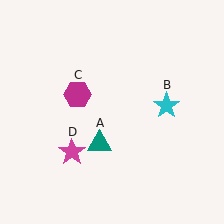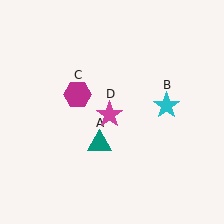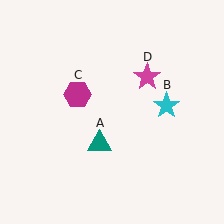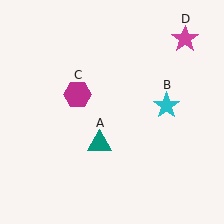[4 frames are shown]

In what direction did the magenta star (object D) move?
The magenta star (object D) moved up and to the right.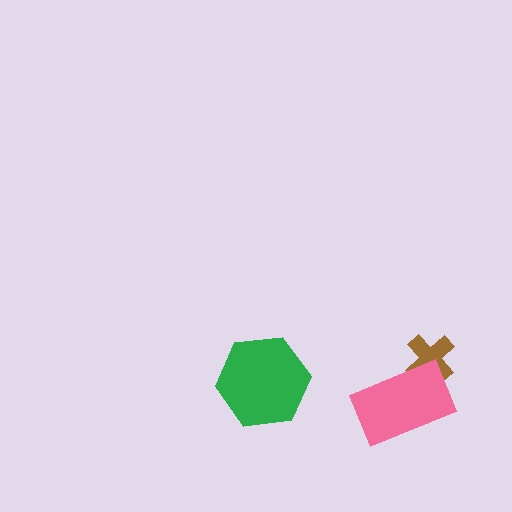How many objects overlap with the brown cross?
1 object overlaps with the brown cross.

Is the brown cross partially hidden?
Yes, it is partially covered by another shape.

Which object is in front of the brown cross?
The pink rectangle is in front of the brown cross.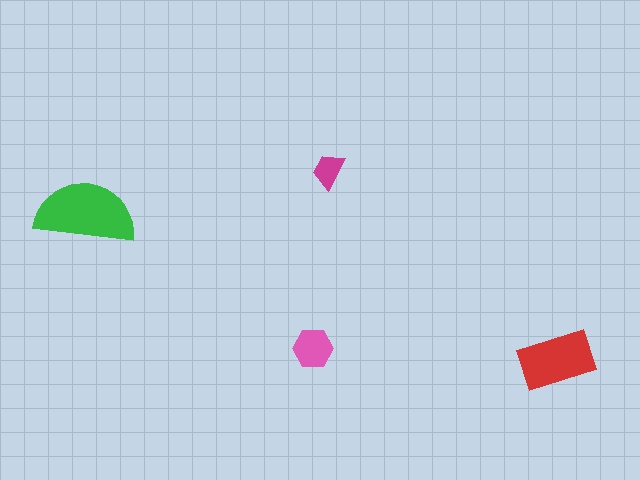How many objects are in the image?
There are 4 objects in the image.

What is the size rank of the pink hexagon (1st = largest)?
3rd.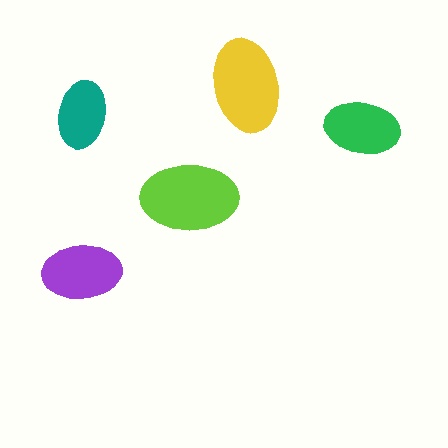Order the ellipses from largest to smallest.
the lime one, the yellow one, the purple one, the green one, the teal one.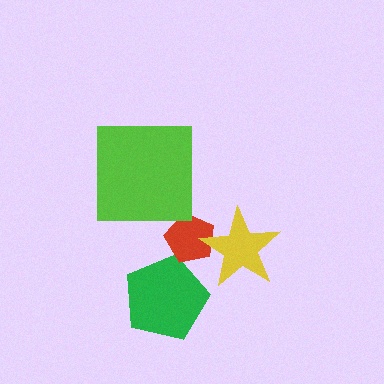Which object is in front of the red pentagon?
The yellow star is in front of the red pentagon.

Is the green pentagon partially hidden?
Yes, it is partially covered by another shape.